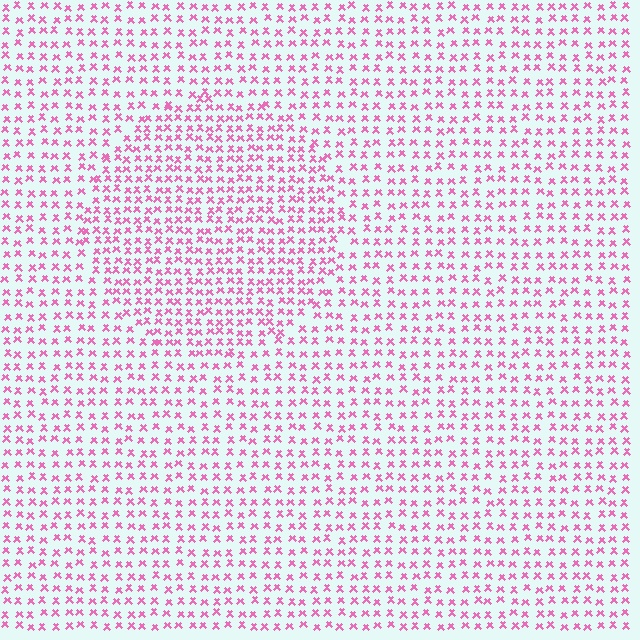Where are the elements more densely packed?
The elements are more densely packed inside the circle boundary.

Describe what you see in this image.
The image contains small pink elements arranged at two different densities. A circle-shaped region is visible where the elements are more densely packed than the surrounding area.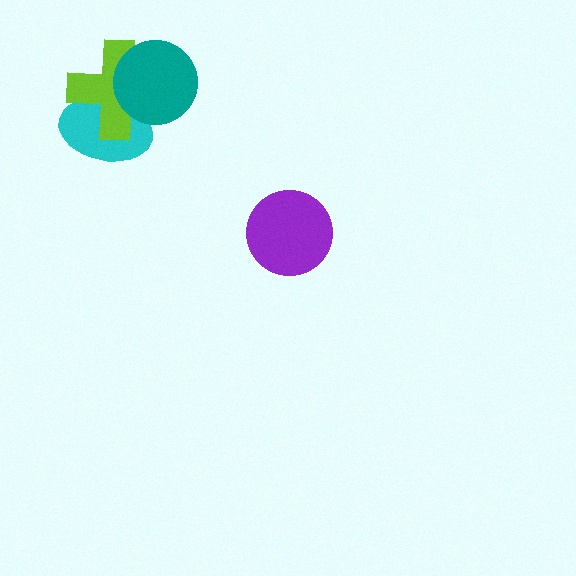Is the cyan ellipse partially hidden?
Yes, it is partially covered by another shape.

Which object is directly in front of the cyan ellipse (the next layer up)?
The lime cross is directly in front of the cyan ellipse.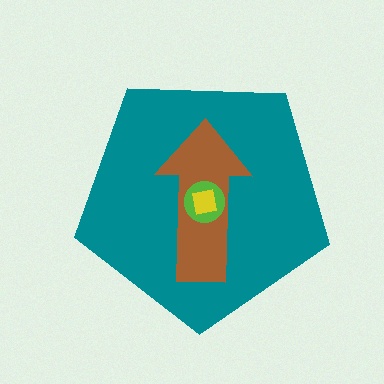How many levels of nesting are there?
4.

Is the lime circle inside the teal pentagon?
Yes.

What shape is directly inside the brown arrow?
The lime circle.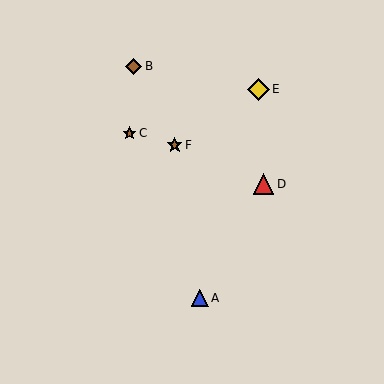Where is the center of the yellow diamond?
The center of the yellow diamond is at (258, 89).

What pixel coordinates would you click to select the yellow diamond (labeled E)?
Click at (258, 89) to select the yellow diamond E.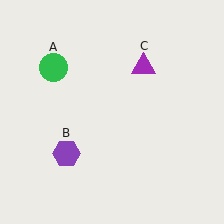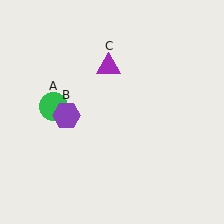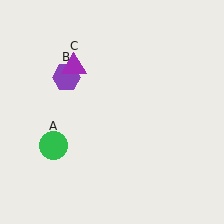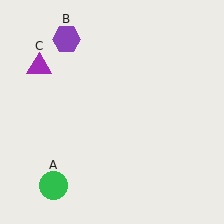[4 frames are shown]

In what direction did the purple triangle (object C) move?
The purple triangle (object C) moved left.